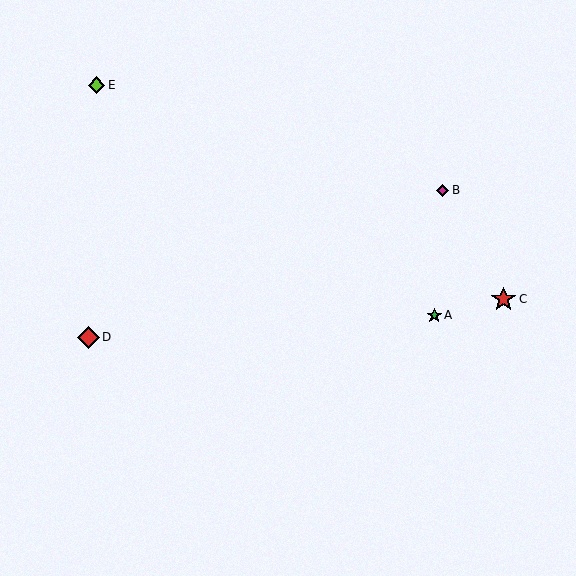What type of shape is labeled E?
Shape E is a lime diamond.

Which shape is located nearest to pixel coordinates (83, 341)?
The red diamond (labeled D) at (88, 337) is nearest to that location.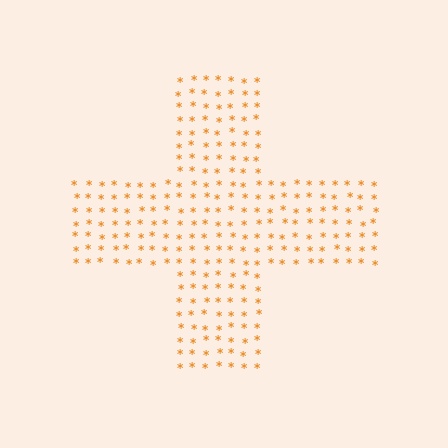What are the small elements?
The small elements are asterisks.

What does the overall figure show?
The overall figure shows a cross.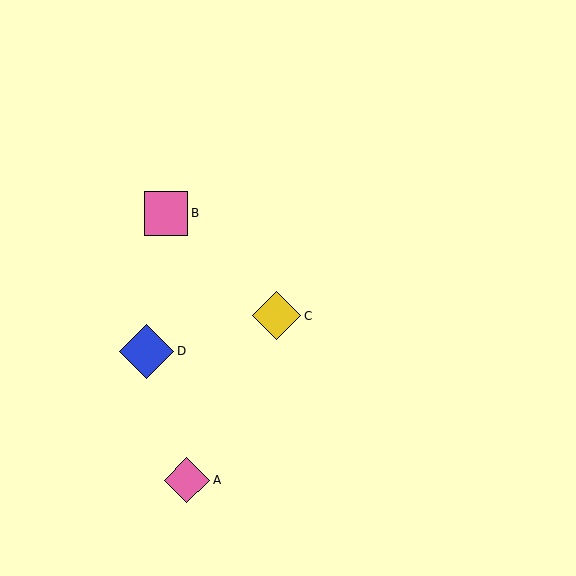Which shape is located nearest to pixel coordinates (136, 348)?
The blue diamond (labeled D) at (147, 351) is nearest to that location.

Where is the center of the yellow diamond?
The center of the yellow diamond is at (277, 316).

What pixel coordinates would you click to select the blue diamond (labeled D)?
Click at (147, 351) to select the blue diamond D.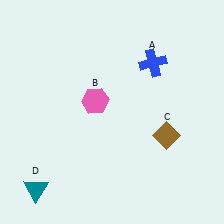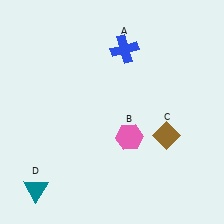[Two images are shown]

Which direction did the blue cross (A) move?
The blue cross (A) moved left.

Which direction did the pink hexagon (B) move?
The pink hexagon (B) moved down.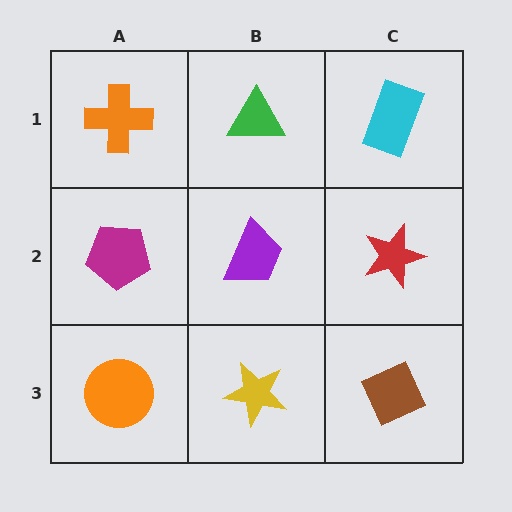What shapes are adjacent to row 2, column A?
An orange cross (row 1, column A), an orange circle (row 3, column A), a purple trapezoid (row 2, column B).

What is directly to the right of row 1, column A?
A green triangle.